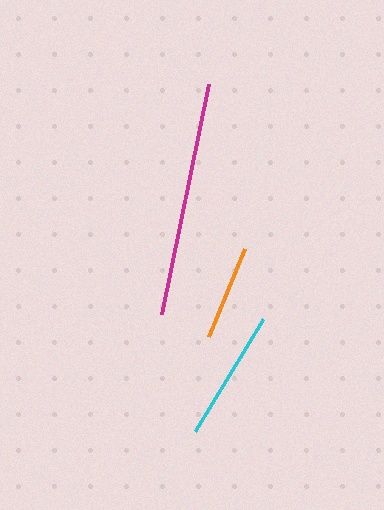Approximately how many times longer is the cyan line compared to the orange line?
The cyan line is approximately 1.4 times the length of the orange line.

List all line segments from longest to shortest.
From longest to shortest: magenta, cyan, orange.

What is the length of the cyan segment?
The cyan segment is approximately 131 pixels long.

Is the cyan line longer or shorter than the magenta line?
The magenta line is longer than the cyan line.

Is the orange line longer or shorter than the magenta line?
The magenta line is longer than the orange line.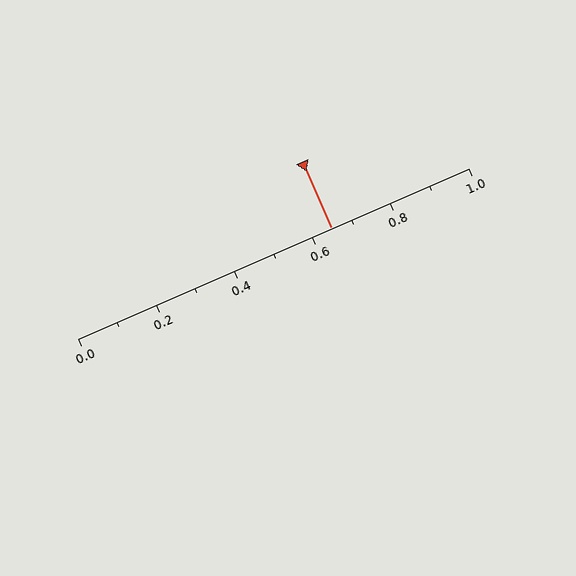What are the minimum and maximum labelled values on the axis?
The axis runs from 0.0 to 1.0.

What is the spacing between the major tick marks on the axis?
The major ticks are spaced 0.2 apart.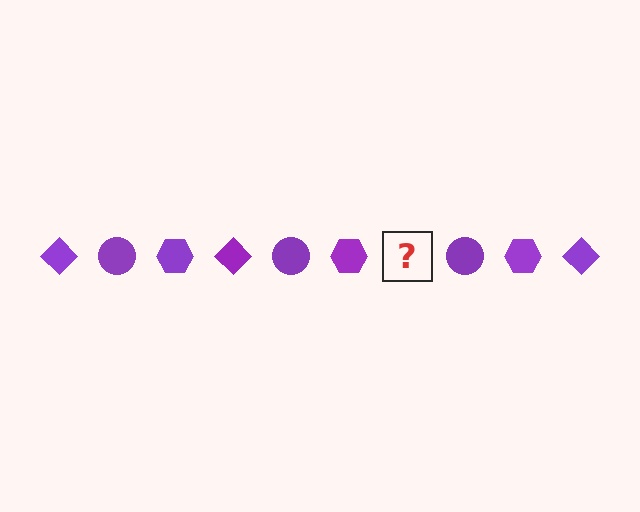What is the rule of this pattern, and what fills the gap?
The rule is that the pattern cycles through diamond, circle, hexagon shapes in purple. The gap should be filled with a purple diamond.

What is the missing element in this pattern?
The missing element is a purple diamond.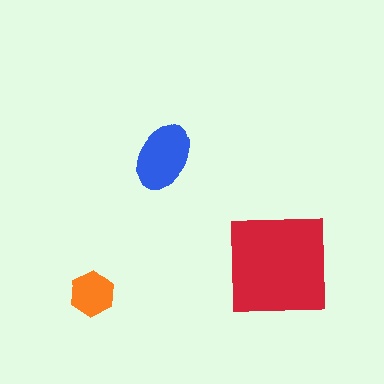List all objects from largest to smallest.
The red square, the blue ellipse, the orange hexagon.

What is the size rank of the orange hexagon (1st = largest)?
3rd.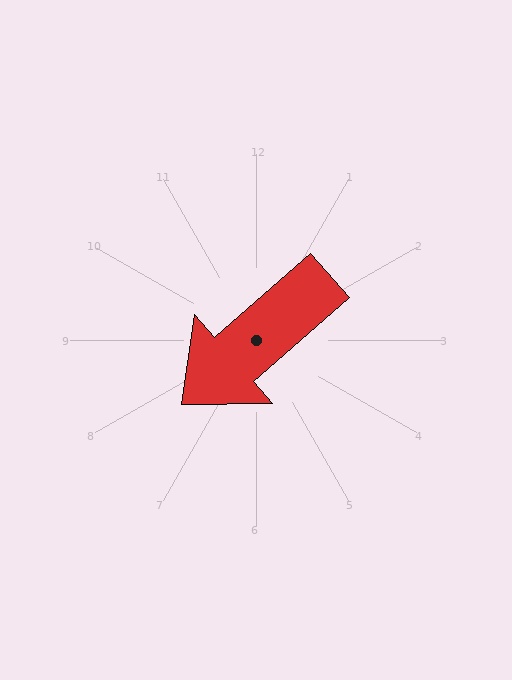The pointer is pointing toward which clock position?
Roughly 8 o'clock.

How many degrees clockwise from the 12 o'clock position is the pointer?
Approximately 229 degrees.